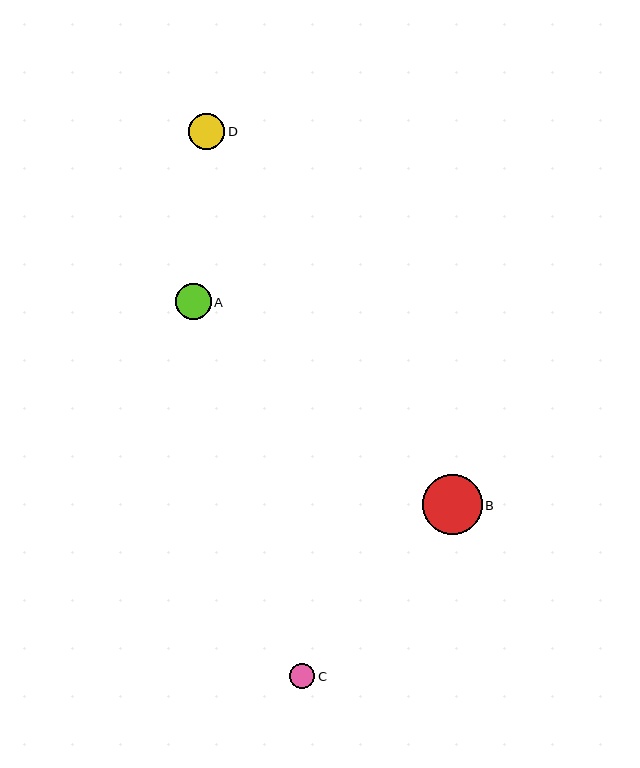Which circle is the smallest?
Circle C is the smallest with a size of approximately 25 pixels.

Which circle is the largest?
Circle B is the largest with a size of approximately 60 pixels.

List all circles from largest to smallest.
From largest to smallest: B, D, A, C.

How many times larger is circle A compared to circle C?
Circle A is approximately 1.4 times the size of circle C.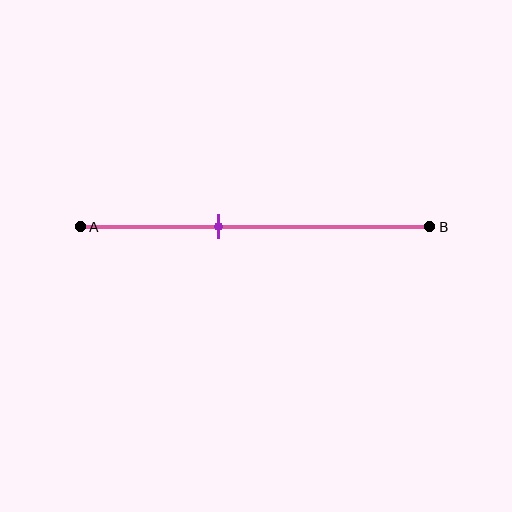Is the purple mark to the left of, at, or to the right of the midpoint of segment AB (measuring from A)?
The purple mark is to the left of the midpoint of segment AB.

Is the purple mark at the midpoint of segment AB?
No, the mark is at about 40% from A, not at the 50% midpoint.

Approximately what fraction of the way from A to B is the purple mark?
The purple mark is approximately 40% of the way from A to B.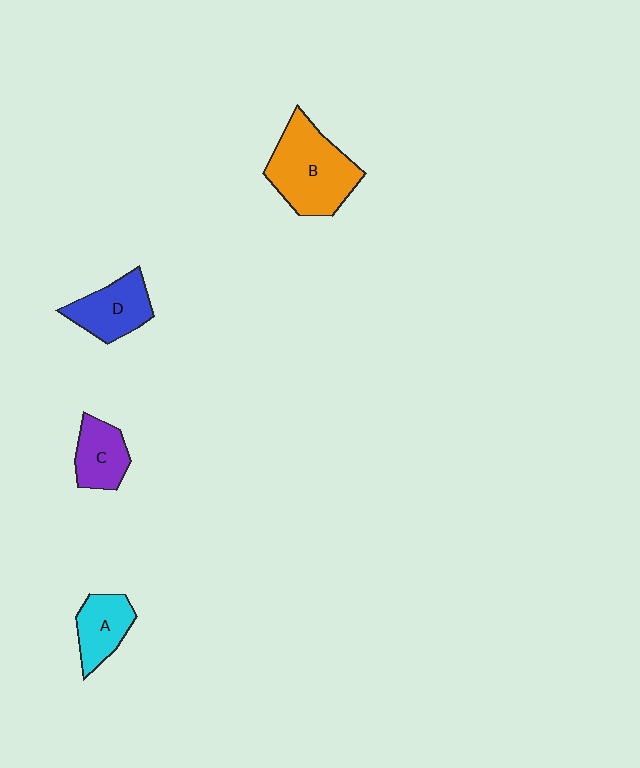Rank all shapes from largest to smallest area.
From largest to smallest: B (orange), D (blue), A (cyan), C (purple).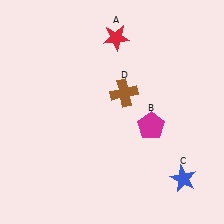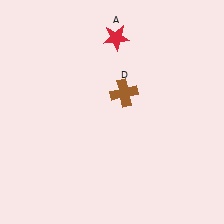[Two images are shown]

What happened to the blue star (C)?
The blue star (C) was removed in Image 2. It was in the bottom-right area of Image 1.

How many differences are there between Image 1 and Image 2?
There are 2 differences between the two images.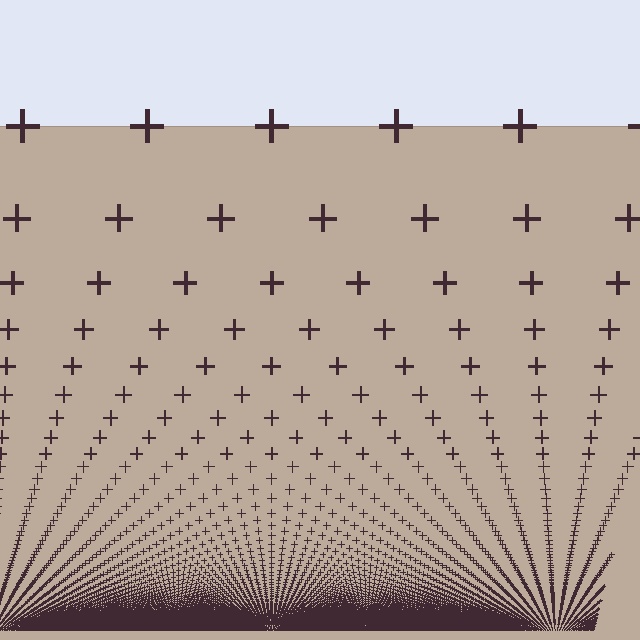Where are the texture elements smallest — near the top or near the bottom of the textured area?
Near the bottom.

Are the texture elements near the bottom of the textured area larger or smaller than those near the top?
Smaller. The gradient is inverted — elements near the bottom are smaller and denser.